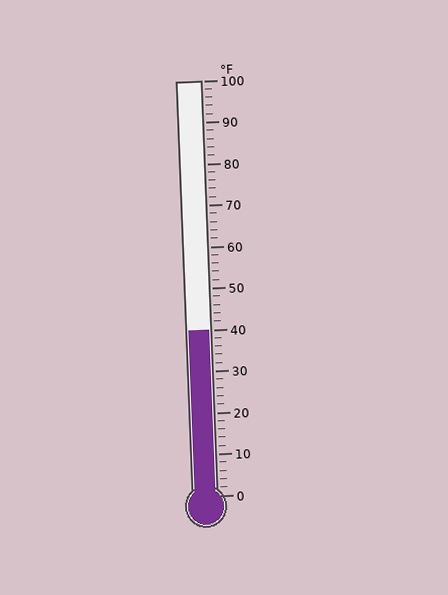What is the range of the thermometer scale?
The thermometer scale ranges from 0°F to 100°F.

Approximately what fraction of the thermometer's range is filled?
The thermometer is filled to approximately 40% of its range.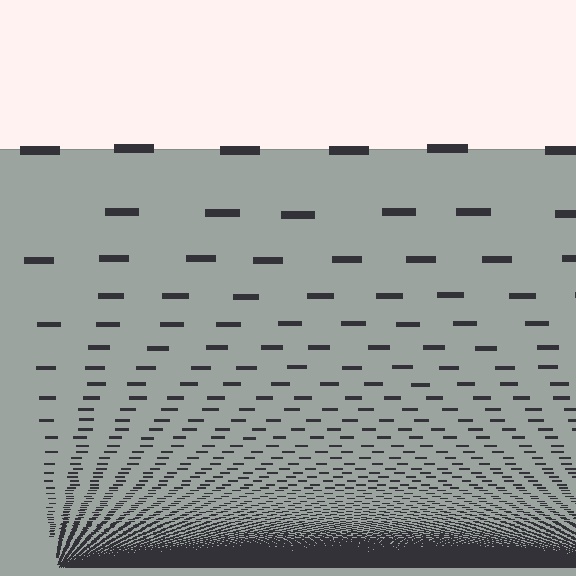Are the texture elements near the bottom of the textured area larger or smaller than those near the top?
Smaller. The gradient is inverted — elements near the bottom are smaller and denser.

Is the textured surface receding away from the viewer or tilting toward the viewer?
The surface appears to tilt toward the viewer. Texture elements get larger and sparser toward the top.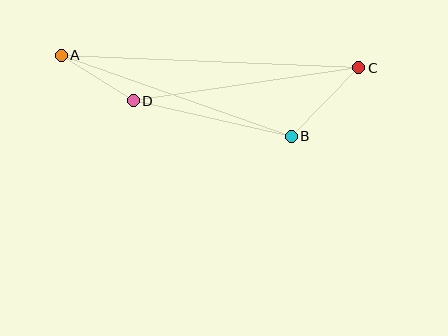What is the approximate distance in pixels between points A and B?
The distance between A and B is approximately 244 pixels.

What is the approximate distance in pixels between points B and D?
The distance between B and D is approximately 162 pixels.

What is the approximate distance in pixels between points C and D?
The distance between C and D is approximately 228 pixels.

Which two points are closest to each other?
Points A and D are closest to each other.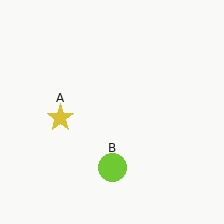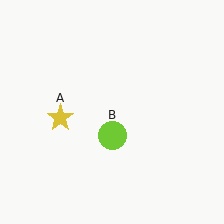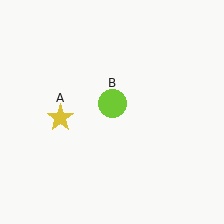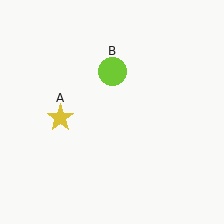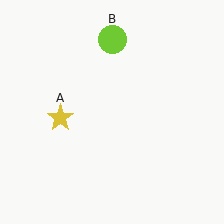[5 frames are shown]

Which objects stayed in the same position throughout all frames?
Yellow star (object A) remained stationary.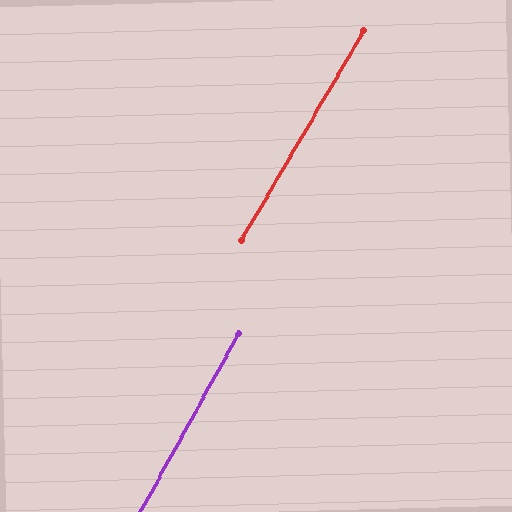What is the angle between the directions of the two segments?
Approximately 1 degree.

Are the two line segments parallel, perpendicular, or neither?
Parallel — their directions differ by only 1.4°.